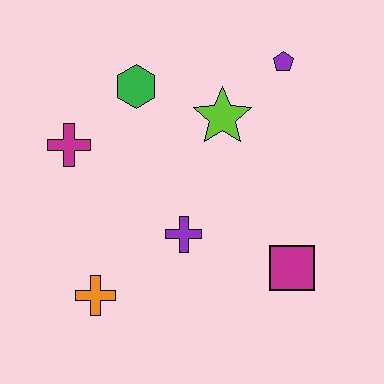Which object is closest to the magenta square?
The purple cross is closest to the magenta square.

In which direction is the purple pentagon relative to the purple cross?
The purple pentagon is above the purple cross.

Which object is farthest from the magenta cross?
The magenta square is farthest from the magenta cross.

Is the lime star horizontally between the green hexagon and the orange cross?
No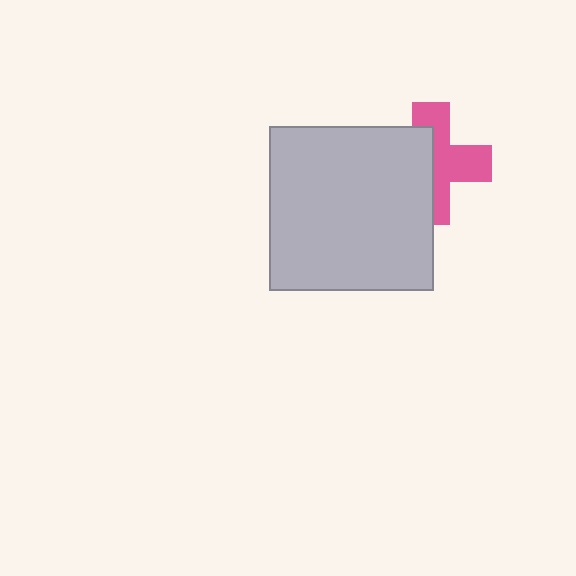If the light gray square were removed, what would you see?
You would see the complete pink cross.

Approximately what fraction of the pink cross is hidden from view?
Roughly 48% of the pink cross is hidden behind the light gray square.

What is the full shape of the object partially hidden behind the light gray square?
The partially hidden object is a pink cross.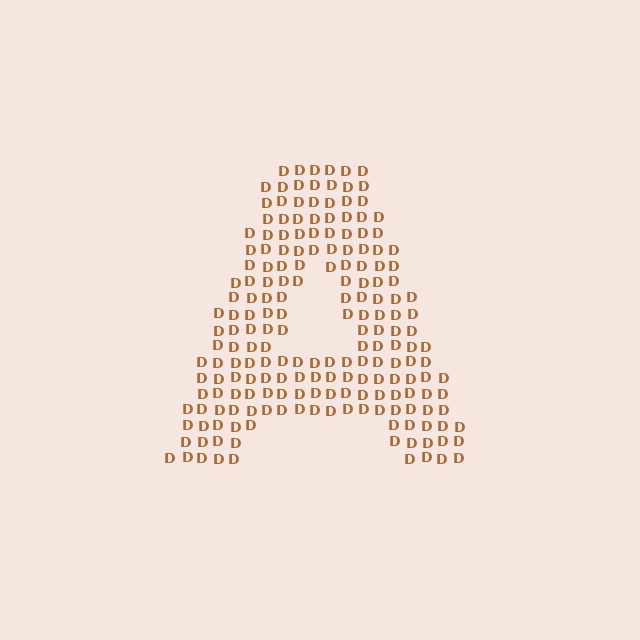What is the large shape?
The large shape is the letter A.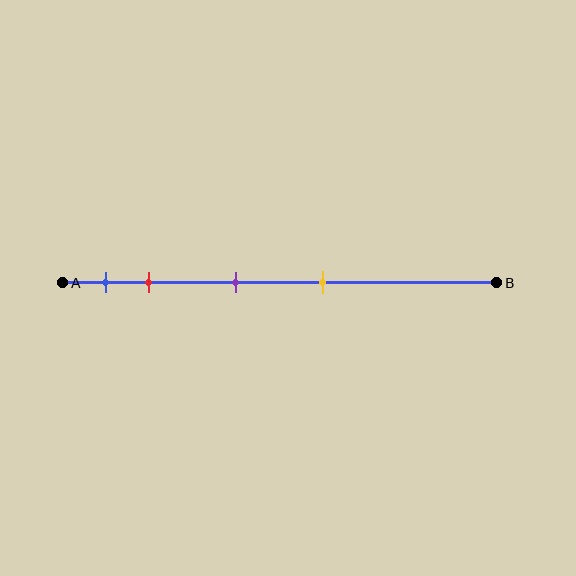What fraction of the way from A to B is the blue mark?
The blue mark is approximately 10% (0.1) of the way from A to B.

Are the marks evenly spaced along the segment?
No, the marks are not evenly spaced.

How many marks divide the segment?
There are 4 marks dividing the segment.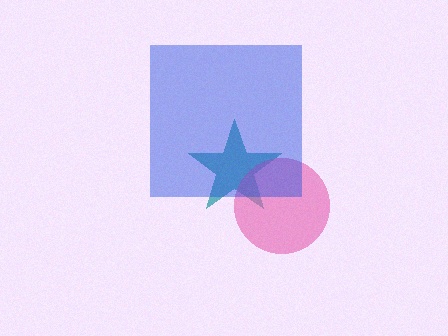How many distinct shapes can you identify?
There are 3 distinct shapes: a teal star, a pink circle, a blue square.